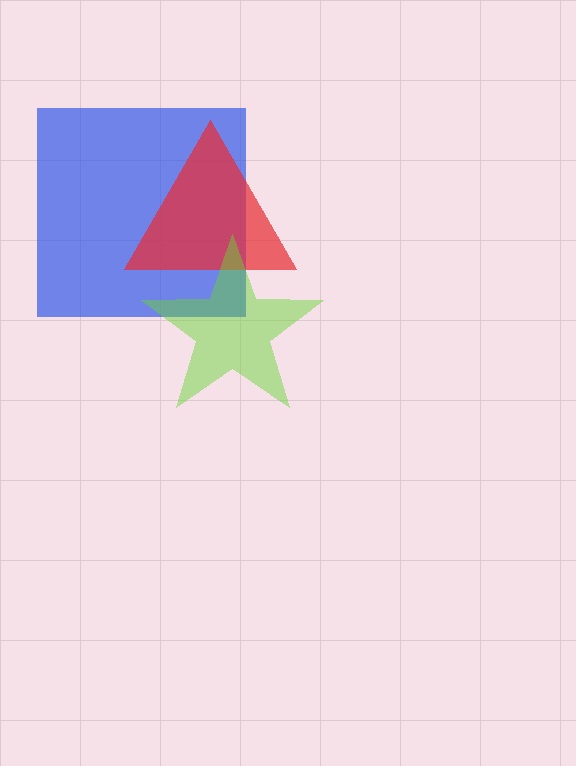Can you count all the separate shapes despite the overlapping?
Yes, there are 3 separate shapes.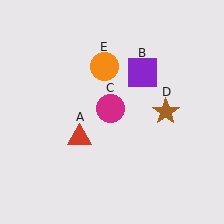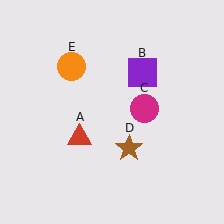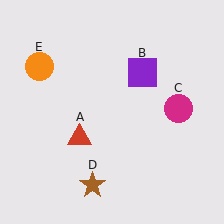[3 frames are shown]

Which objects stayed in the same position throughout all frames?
Red triangle (object A) and purple square (object B) remained stationary.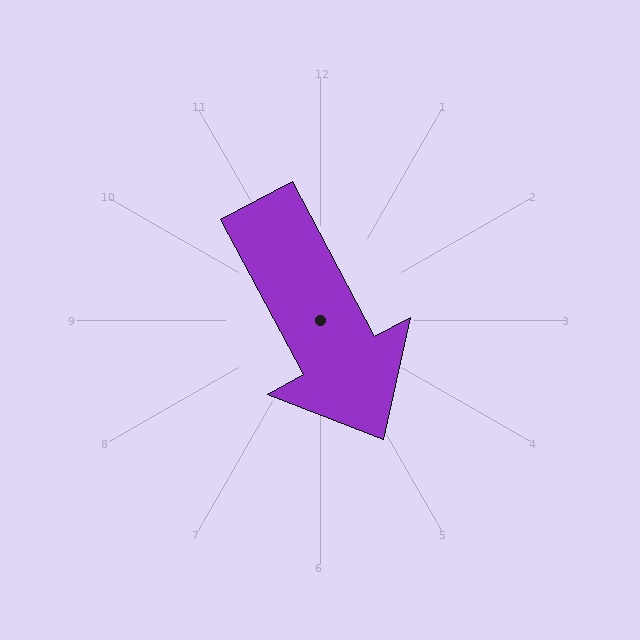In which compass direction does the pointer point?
Southeast.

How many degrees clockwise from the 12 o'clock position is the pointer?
Approximately 152 degrees.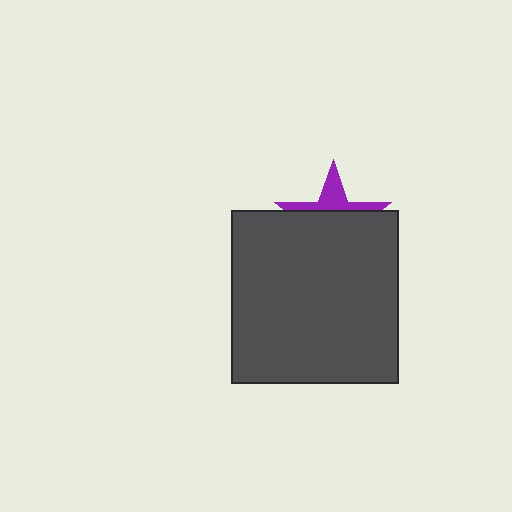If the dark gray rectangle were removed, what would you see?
You would see the complete purple star.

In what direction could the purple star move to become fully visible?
The purple star could move up. That would shift it out from behind the dark gray rectangle entirely.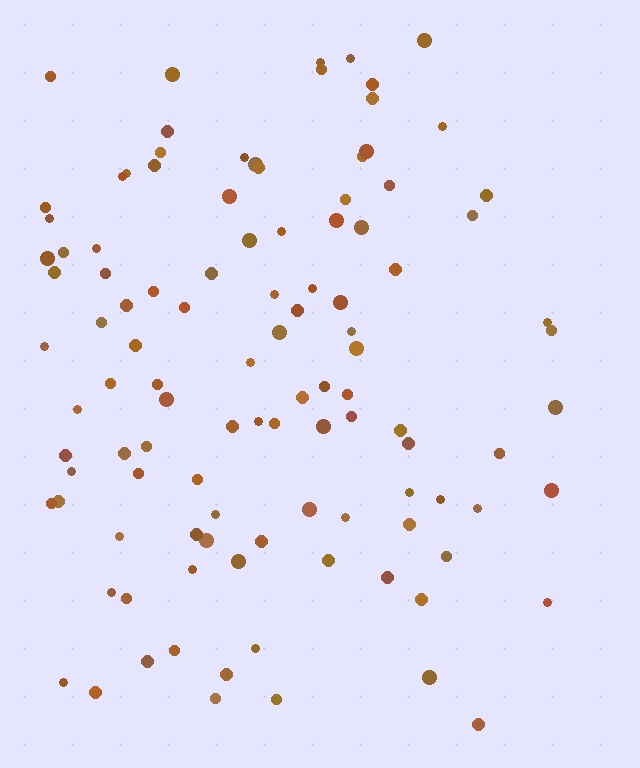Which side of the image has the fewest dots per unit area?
The right.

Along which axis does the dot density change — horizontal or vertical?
Horizontal.